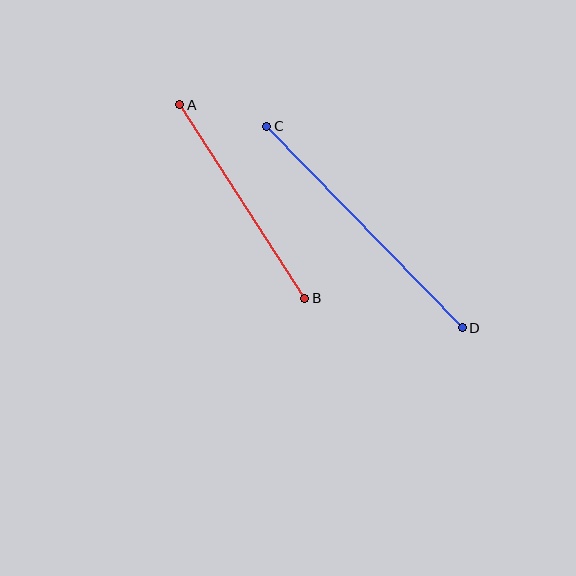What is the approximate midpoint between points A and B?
The midpoint is at approximately (242, 201) pixels.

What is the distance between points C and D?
The distance is approximately 281 pixels.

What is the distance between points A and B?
The distance is approximately 230 pixels.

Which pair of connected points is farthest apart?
Points C and D are farthest apart.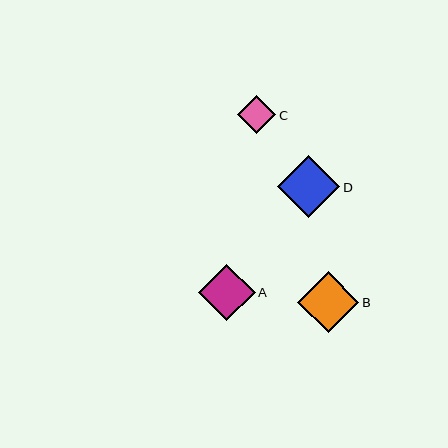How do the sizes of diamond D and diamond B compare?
Diamond D and diamond B are approximately the same size.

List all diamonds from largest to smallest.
From largest to smallest: D, B, A, C.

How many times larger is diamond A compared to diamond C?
Diamond A is approximately 1.5 times the size of diamond C.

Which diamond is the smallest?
Diamond C is the smallest with a size of approximately 39 pixels.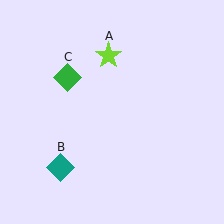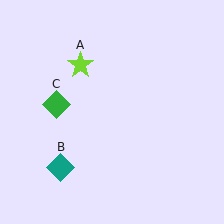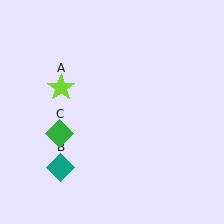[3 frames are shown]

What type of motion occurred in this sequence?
The lime star (object A), green diamond (object C) rotated counterclockwise around the center of the scene.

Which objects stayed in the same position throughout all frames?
Teal diamond (object B) remained stationary.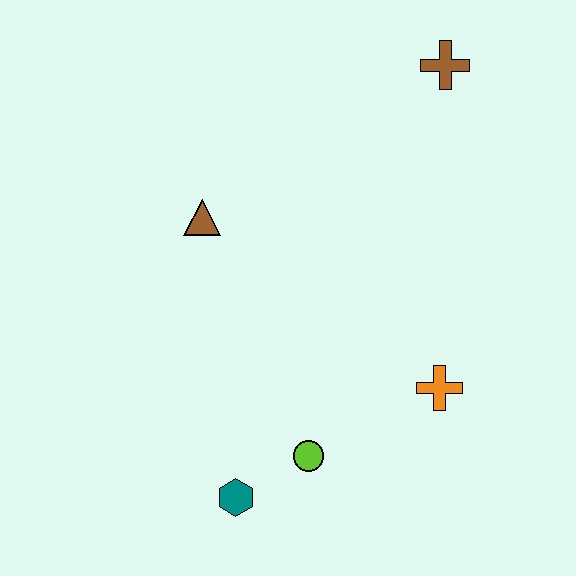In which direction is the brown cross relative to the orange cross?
The brown cross is above the orange cross.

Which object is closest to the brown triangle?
The lime circle is closest to the brown triangle.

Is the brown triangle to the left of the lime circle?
Yes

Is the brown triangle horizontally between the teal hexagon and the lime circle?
No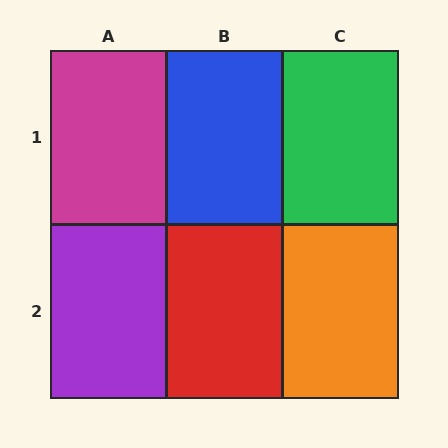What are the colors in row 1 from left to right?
Magenta, blue, green.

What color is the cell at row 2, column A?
Purple.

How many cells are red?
1 cell is red.